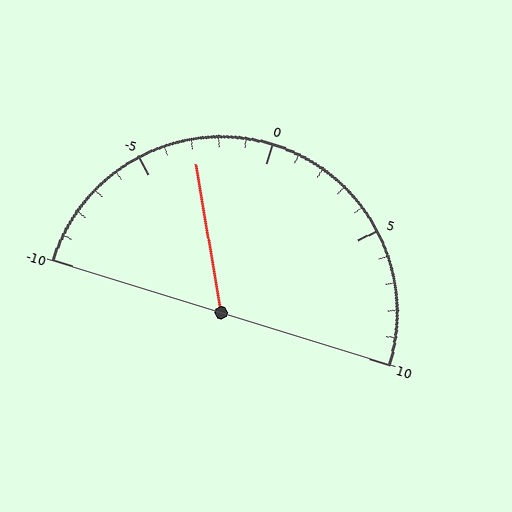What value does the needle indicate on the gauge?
The needle indicates approximately -3.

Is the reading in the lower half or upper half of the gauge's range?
The reading is in the lower half of the range (-10 to 10).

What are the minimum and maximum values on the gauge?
The gauge ranges from -10 to 10.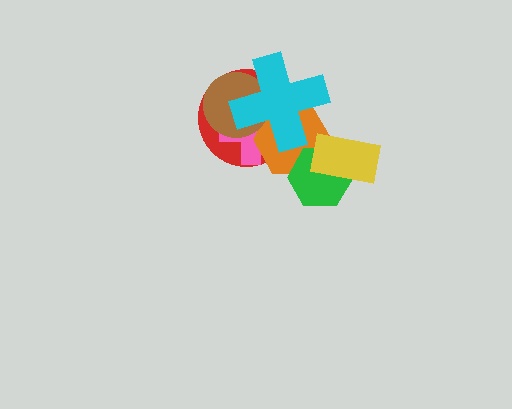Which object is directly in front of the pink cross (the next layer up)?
The orange hexagon is directly in front of the pink cross.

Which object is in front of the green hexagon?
The yellow rectangle is in front of the green hexagon.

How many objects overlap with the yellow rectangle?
2 objects overlap with the yellow rectangle.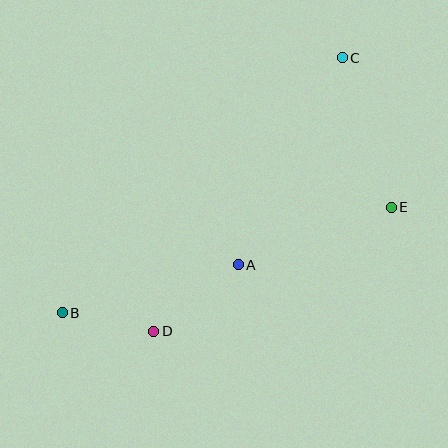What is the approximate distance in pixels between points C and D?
The distance between C and D is approximately 332 pixels.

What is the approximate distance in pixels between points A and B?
The distance between A and B is approximately 182 pixels.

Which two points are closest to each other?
Points B and D are closest to each other.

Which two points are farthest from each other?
Points B and C are farthest from each other.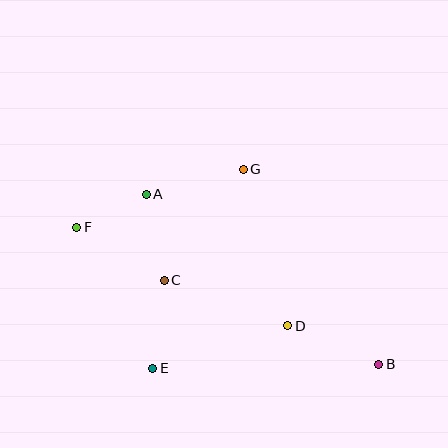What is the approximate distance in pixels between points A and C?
The distance between A and C is approximately 88 pixels.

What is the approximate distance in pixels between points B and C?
The distance between B and C is approximately 231 pixels.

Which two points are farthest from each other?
Points B and F are farthest from each other.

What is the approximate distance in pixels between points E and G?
The distance between E and G is approximately 218 pixels.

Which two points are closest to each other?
Points A and F are closest to each other.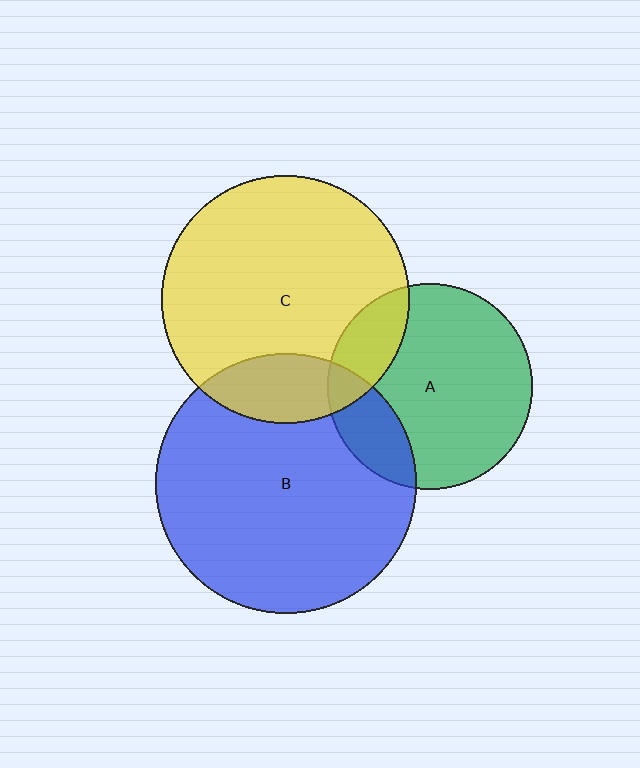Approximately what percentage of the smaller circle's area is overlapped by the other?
Approximately 20%.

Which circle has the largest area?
Circle B (blue).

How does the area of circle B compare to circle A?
Approximately 1.6 times.